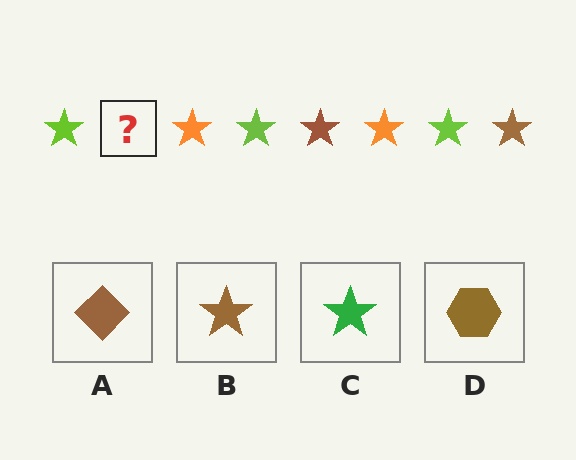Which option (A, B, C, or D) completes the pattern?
B.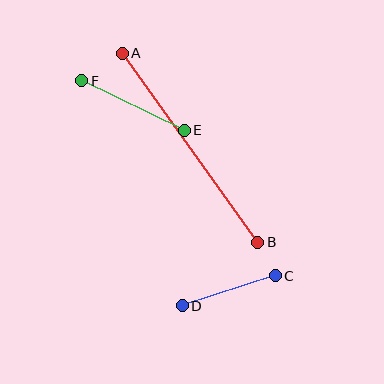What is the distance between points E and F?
The distance is approximately 113 pixels.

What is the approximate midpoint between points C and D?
The midpoint is at approximately (229, 291) pixels.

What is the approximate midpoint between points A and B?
The midpoint is at approximately (190, 148) pixels.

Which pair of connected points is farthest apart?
Points A and B are farthest apart.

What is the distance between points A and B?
The distance is approximately 232 pixels.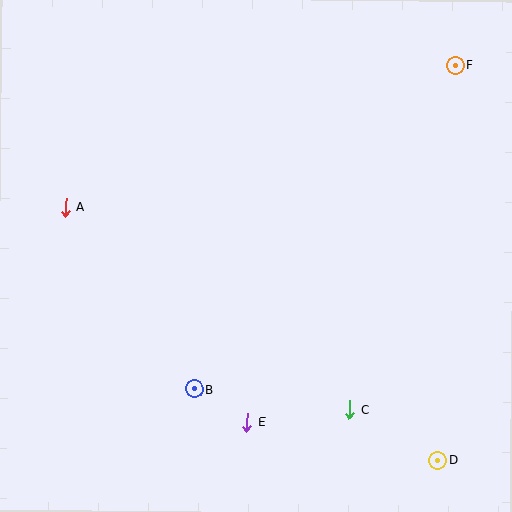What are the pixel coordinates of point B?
Point B is at (194, 389).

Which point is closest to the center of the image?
Point B at (194, 389) is closest to the center.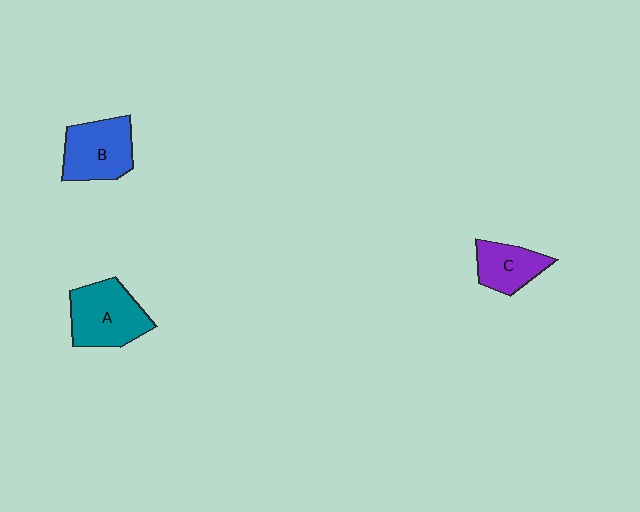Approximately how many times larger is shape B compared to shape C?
Approximately 1.4 times.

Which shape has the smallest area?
Shape C (purple).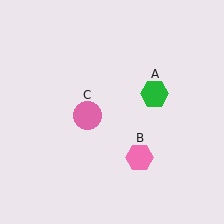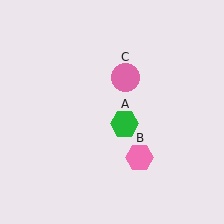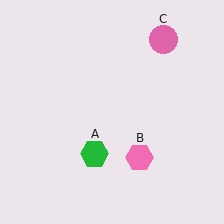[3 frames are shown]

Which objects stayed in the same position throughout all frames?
Pink hexagon (object B) remained stationary.